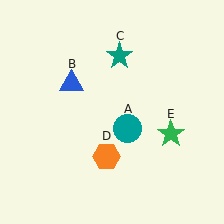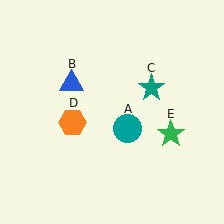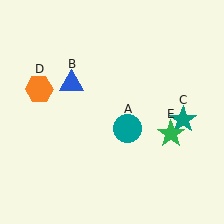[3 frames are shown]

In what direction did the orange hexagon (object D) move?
The orange hexagon (object D) moved up and to the left.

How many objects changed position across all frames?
2 objects changed position: teal star (object C), orange hexagon (object D).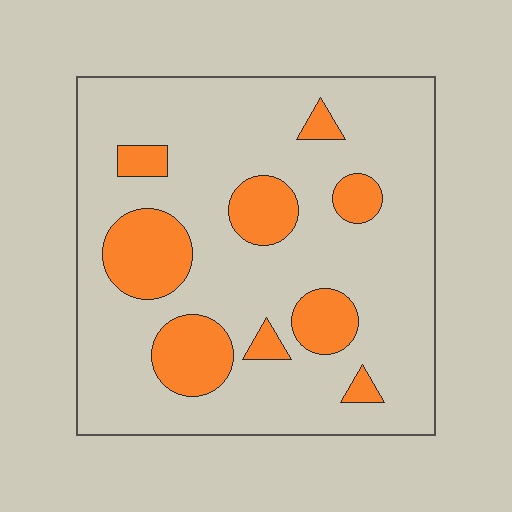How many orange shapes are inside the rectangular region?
9.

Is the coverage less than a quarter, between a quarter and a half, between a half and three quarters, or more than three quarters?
Less than a quarter.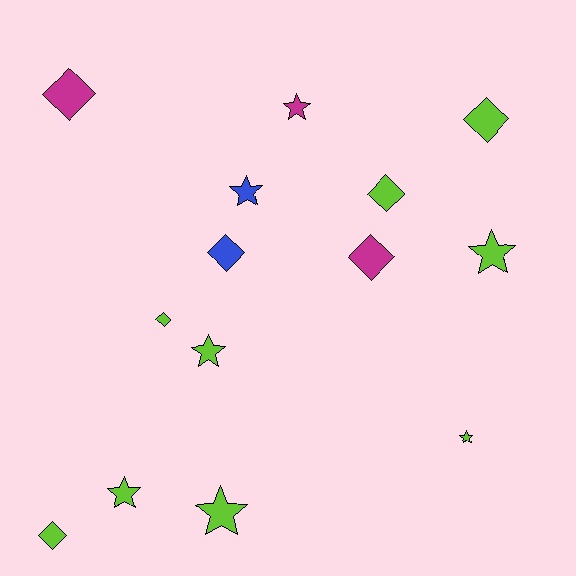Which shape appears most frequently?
Diamond, with 7 objects.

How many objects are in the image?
There are 14 objects.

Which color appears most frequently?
Lime, with 9 objects.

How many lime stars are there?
There are 5 lime stars.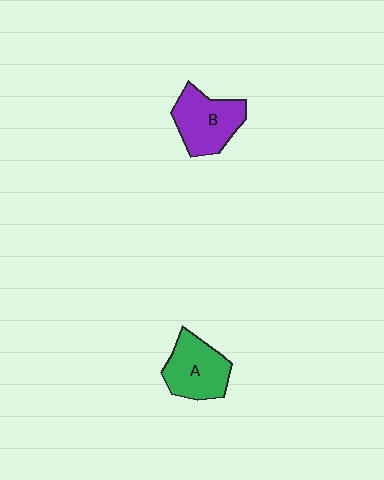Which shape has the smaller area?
Shape A (green).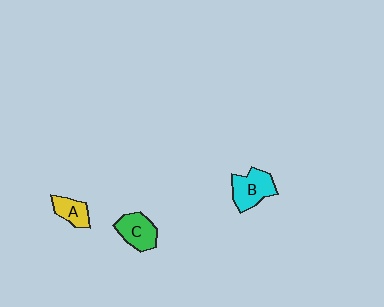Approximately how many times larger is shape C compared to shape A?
Approximately 1.4 times.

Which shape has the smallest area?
Shape A (yellow).